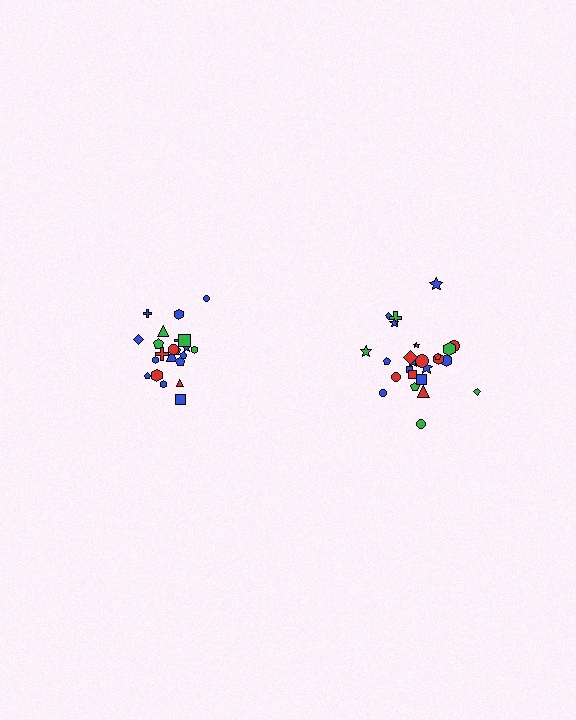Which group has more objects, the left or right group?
The right group.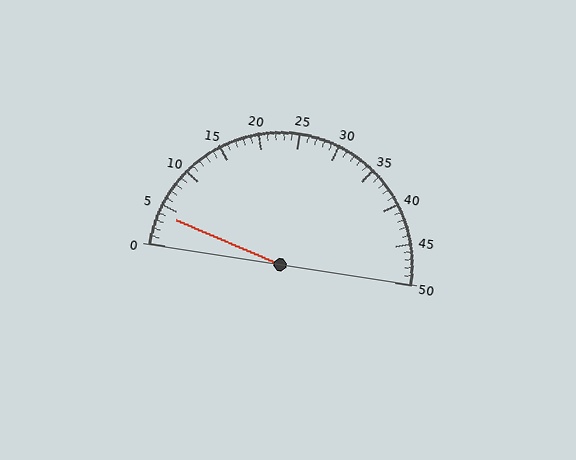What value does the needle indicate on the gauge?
The needle indicates approximately 4.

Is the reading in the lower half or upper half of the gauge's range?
The reading is in the lower half of the range (0 to 50).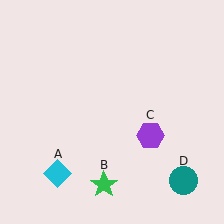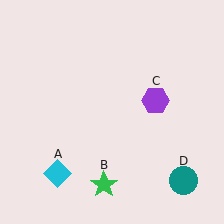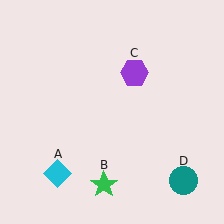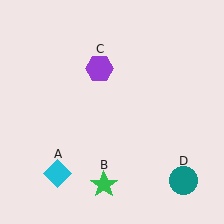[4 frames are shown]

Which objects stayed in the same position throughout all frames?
Cyan diamond (object A) and green star (object B) and teal circle (object D) remained stationary.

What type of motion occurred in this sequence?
The purple hexagon (object C) rotated counterclockwise around the center of the scene.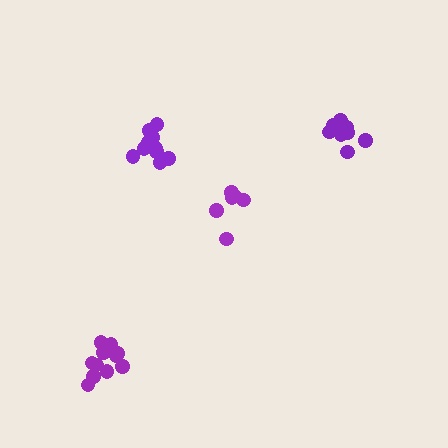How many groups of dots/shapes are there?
There are 4 groups.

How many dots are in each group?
Group 1: 8 dots, Group 2: 11 dots, Group 3: 6 dots, Group 4: 11 dots (36 total).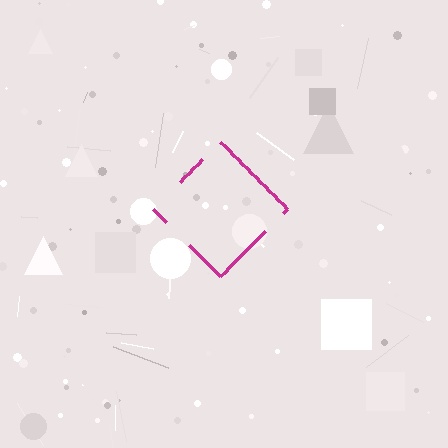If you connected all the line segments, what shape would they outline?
They would outline a diamond.